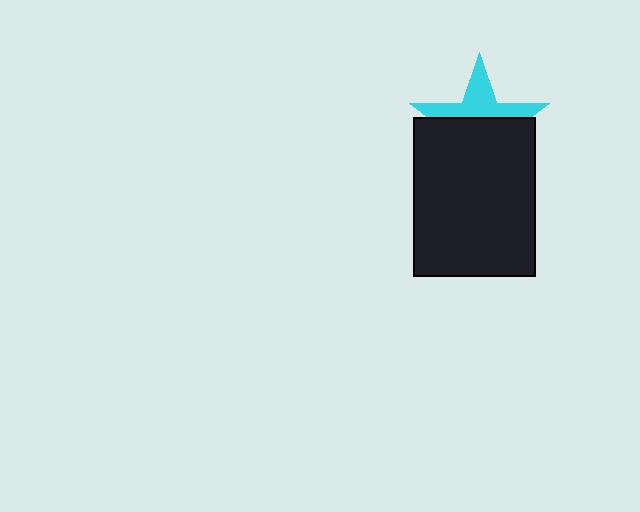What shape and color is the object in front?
The object in front is a black rectangle.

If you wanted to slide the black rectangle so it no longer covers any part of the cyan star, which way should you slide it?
Slide it down — that is the most direct way to separate the two shapes.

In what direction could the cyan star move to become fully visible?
The cyan star could move up. That would shift it out from behind the black rectangle entirely.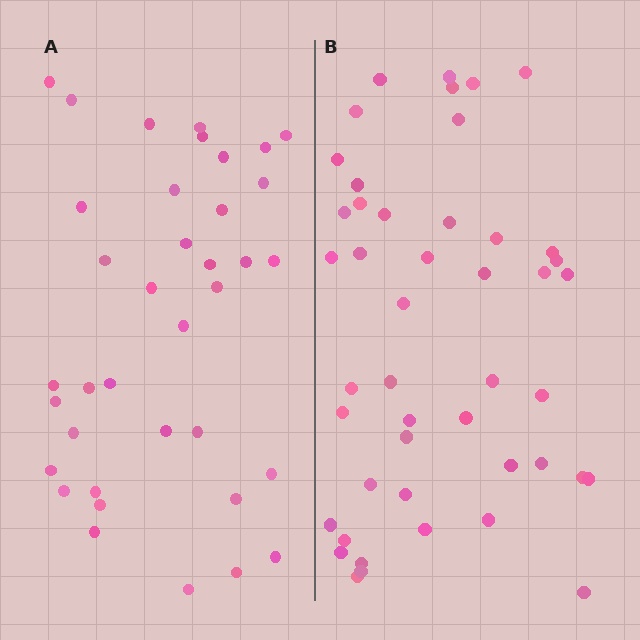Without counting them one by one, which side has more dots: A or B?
Region B (the right region) has more dots.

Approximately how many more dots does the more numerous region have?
Region B has roughly 8 or so more dots than region A.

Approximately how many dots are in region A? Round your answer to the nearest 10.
About 40 dots. (The exact count is 37, which rounds to 40.)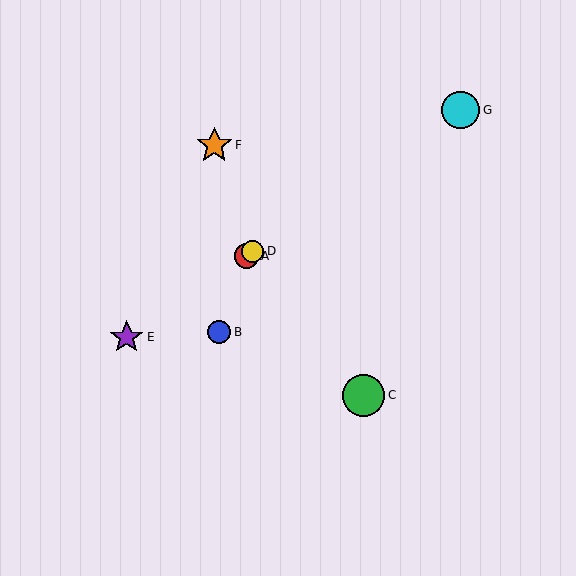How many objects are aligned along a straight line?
4 objects (A, D, E, G) are aligned along a straight line.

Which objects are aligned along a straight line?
Objects A, D, E, G are aligned along a straight line.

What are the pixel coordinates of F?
Object F is at (214, 145).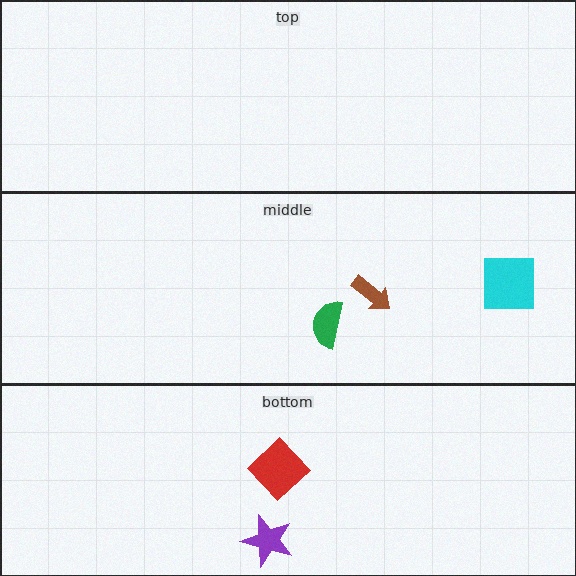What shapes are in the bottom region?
The purple star, the red diamond.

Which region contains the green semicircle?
The middle region.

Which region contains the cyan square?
The middle region.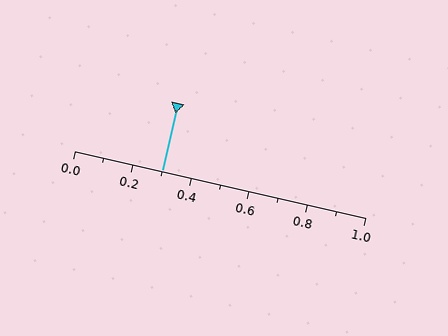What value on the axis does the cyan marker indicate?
The marker indicates approximately 0.3.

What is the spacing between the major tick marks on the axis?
The major ticks are spaced 0.2 apart.